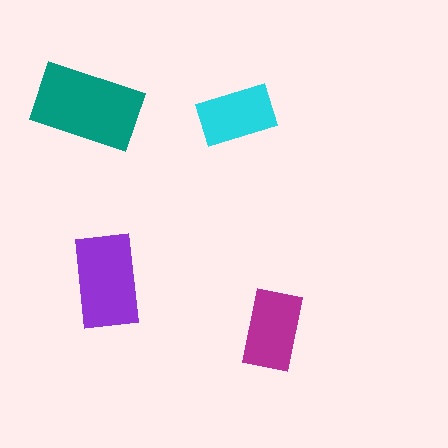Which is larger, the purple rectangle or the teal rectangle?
The teal one.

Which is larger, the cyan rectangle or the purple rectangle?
The purple one.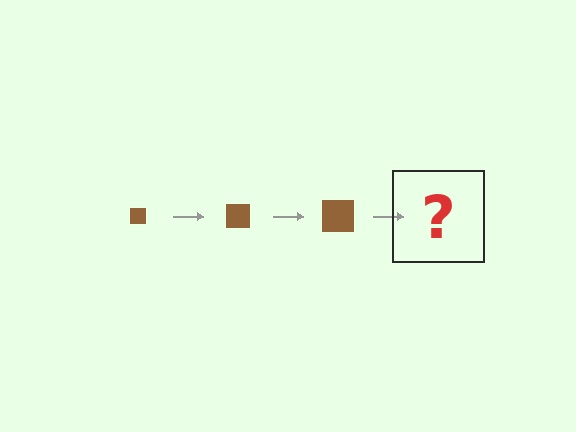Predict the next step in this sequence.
The next step is a brown square, larger than the previous one.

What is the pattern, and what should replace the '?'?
The pattern is that the square gets progressively larger each step. The '?' should be a brown square, larger than the previous one.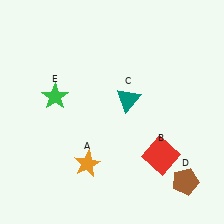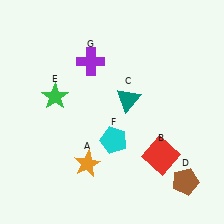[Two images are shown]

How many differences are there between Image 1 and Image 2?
There are 2 differences between the two images.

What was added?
A cyan pentagon (F), a purple cross (G) were added in Image 2.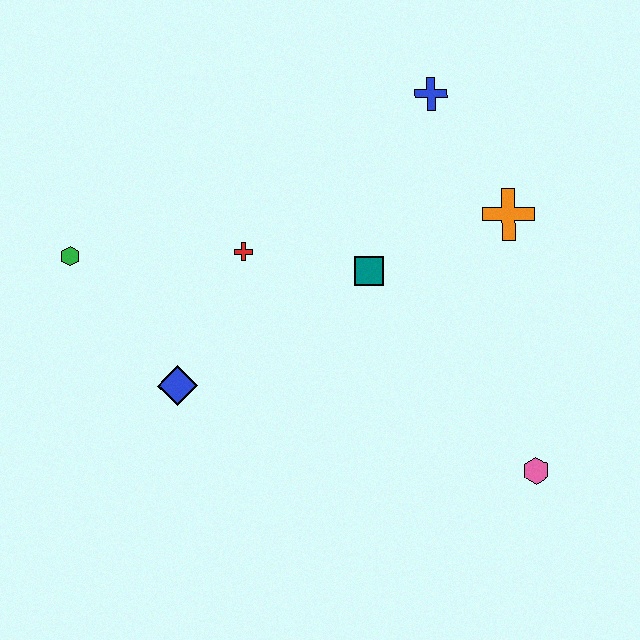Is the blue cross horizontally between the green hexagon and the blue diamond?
No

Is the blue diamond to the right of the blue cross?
No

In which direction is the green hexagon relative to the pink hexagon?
The green hexagon is to the left of the pink hexagon.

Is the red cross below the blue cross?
Yes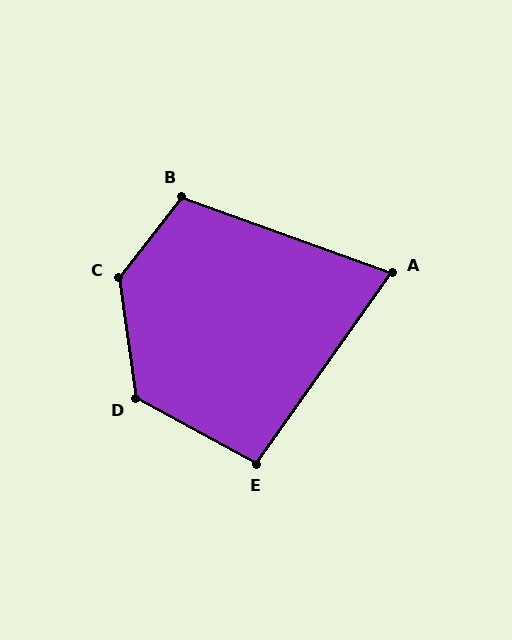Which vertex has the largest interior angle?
C, at approximately 134 degrees.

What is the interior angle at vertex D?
Approximately 126 degrees (obtuse).